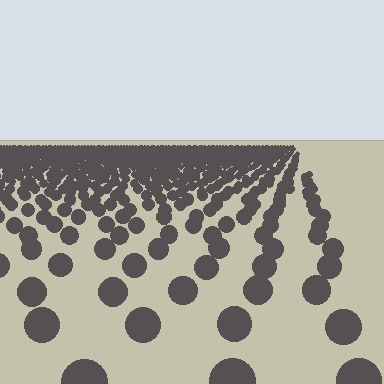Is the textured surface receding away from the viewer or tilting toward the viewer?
The surface is receding away from the viewer. Texture elements get smaller and denser toward the top.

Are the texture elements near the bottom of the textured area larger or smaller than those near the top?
Larger. Near the bottom, elements are closer to the viewer and appear at a bigger on-screen size.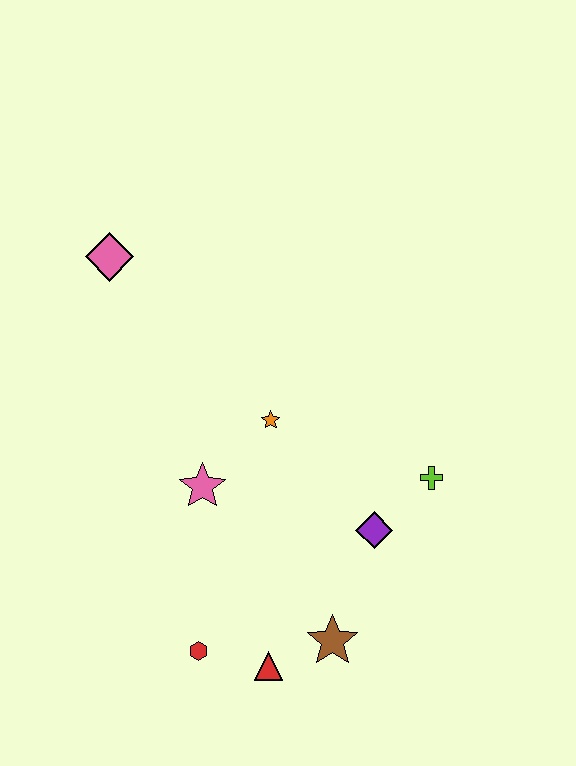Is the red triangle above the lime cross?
No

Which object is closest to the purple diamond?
The lime cross is closest to the purple diamond.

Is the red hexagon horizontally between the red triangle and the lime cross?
No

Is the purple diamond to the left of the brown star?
No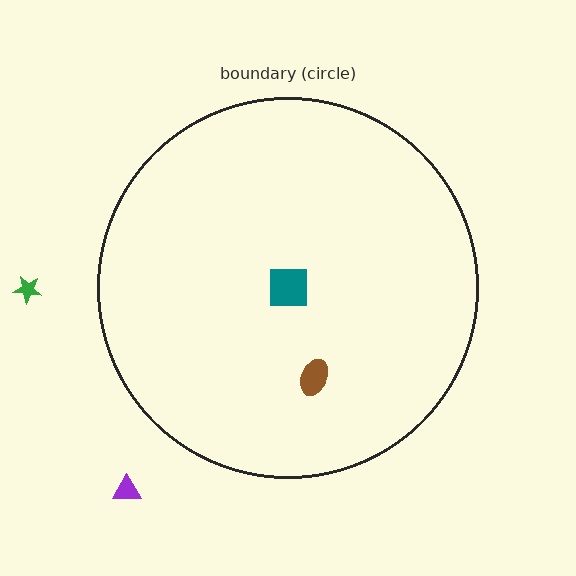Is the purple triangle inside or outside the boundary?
Outside.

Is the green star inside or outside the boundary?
Outside.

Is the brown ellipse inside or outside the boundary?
Inside.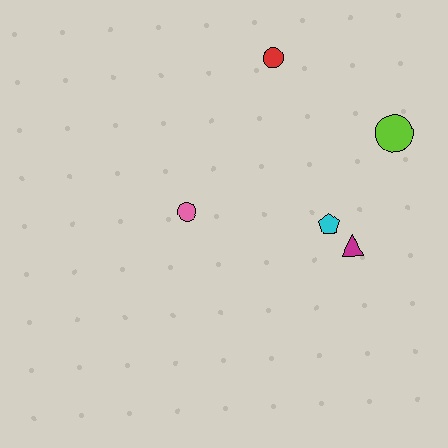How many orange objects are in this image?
There are no orange objects.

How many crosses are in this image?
There are no crosses.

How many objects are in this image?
There are 5 objects.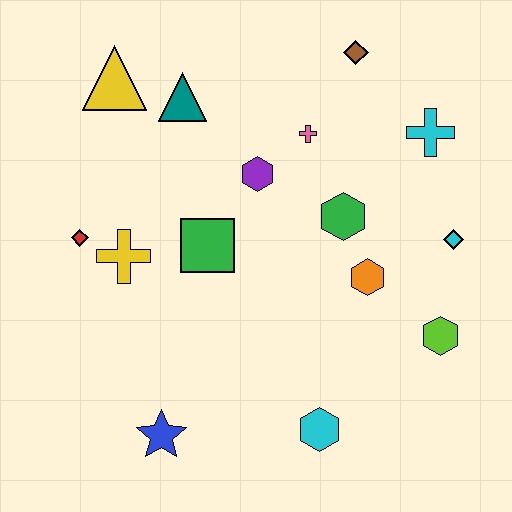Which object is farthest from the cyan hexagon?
The yellow triangle is farthest from the cyan hexagon.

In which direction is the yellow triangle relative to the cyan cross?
The yellow triangle is to the left of the cyan cross.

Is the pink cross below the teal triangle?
Yes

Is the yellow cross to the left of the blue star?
Yes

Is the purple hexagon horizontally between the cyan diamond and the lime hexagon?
No